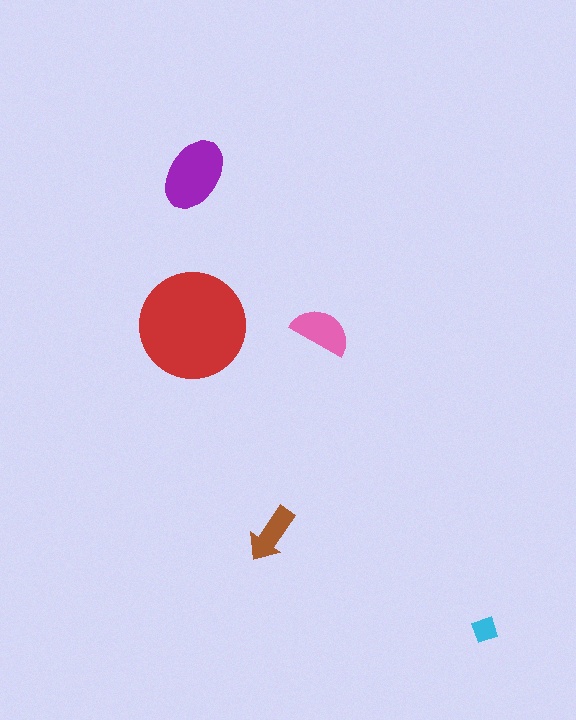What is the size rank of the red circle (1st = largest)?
1st.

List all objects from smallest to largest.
The cyan diamond, the brown arrow, the pink semicircle, the purple ellipse, the red circle.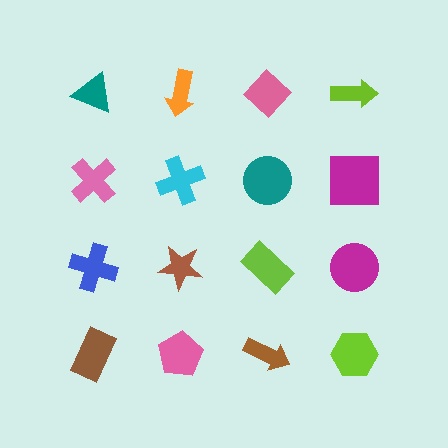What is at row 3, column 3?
A lime rectangle.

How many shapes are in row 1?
4 shapes.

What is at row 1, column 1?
A teal triangle.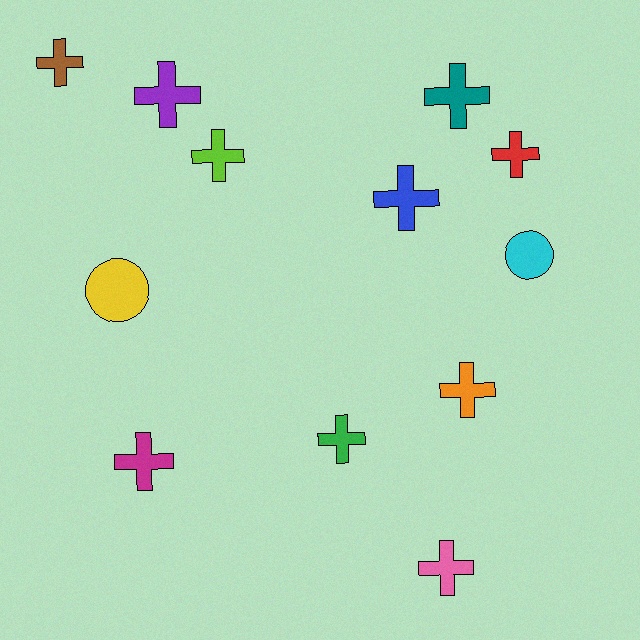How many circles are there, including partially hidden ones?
There are 2 circles.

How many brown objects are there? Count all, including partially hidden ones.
There is 1 brown object.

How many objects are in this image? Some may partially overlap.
There are 12 objects.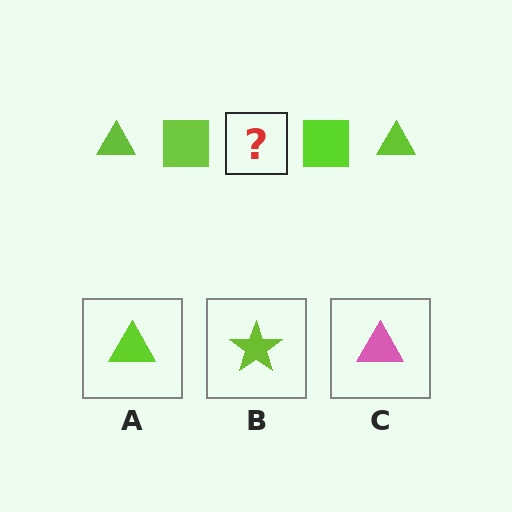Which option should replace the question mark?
Option A.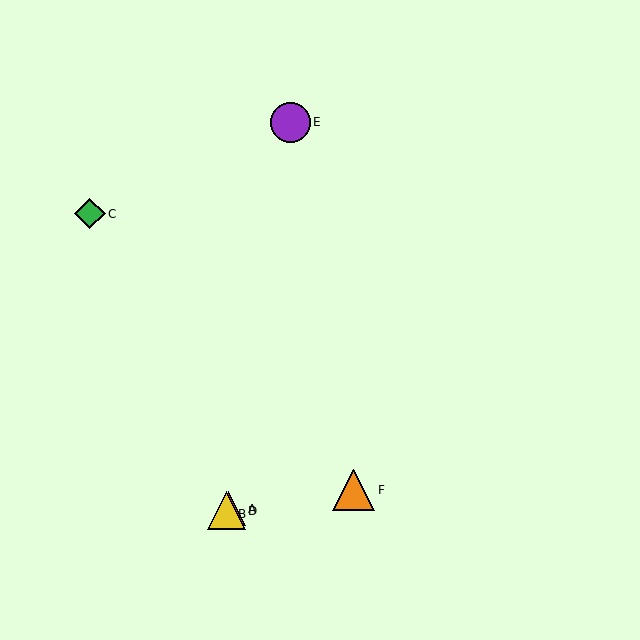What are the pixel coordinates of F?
Object F is at (354, 490).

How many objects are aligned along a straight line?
3 objects (A, B, D) are aligned along a straight line.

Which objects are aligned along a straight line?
Objects A, B, D are aligned along a straight line.